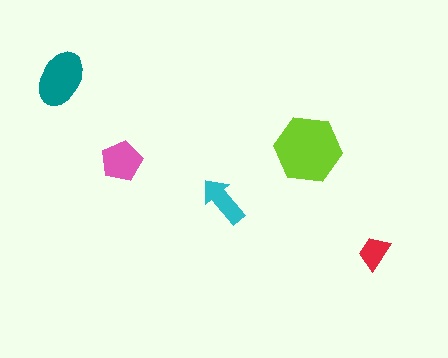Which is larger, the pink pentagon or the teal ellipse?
The teal ellipse.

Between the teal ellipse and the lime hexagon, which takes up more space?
The lime hexagon.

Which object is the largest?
The lime hexagon.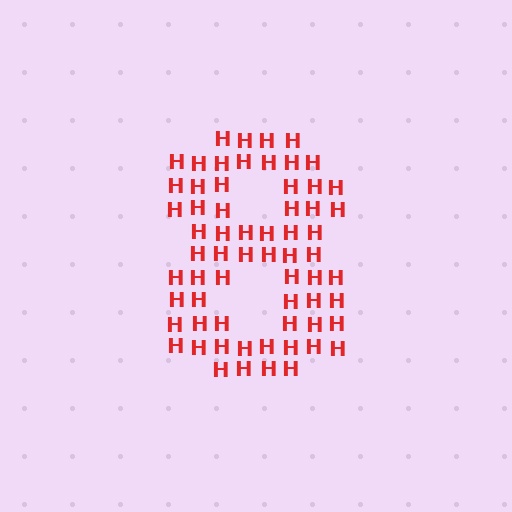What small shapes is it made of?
It is made of small letter H's.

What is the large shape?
The large shape is the digit 8.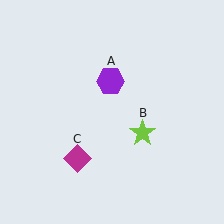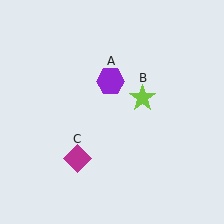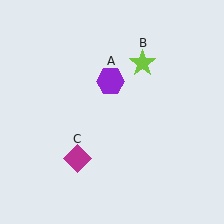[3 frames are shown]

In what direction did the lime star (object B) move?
The lime star (object B) moved up.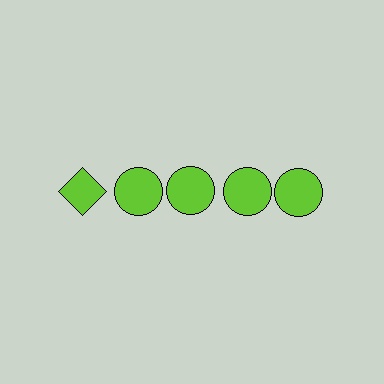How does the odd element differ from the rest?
It has a different shape: diamond instead of circle.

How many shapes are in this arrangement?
There are 5 shapes arranged in a grid pattern.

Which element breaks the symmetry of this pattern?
The lime diamond in the top row, leftmost column breaks the symmetry. All other shapes are lime circles.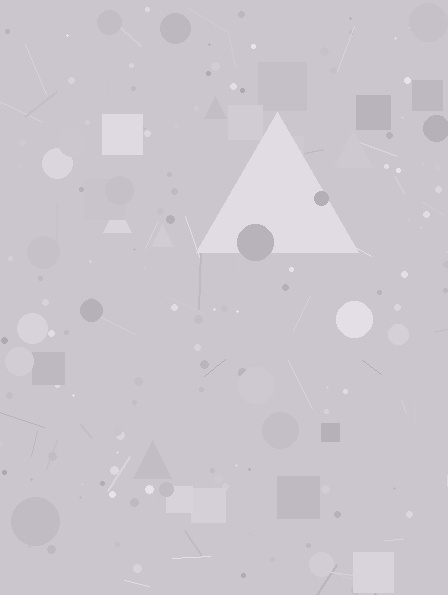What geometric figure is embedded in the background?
A triangle is embedded in the background.